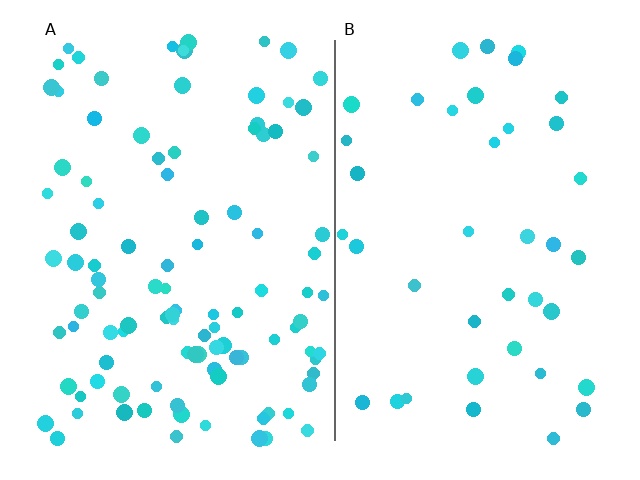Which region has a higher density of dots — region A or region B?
A (the left).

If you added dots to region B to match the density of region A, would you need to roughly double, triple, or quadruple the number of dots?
Approximately triple.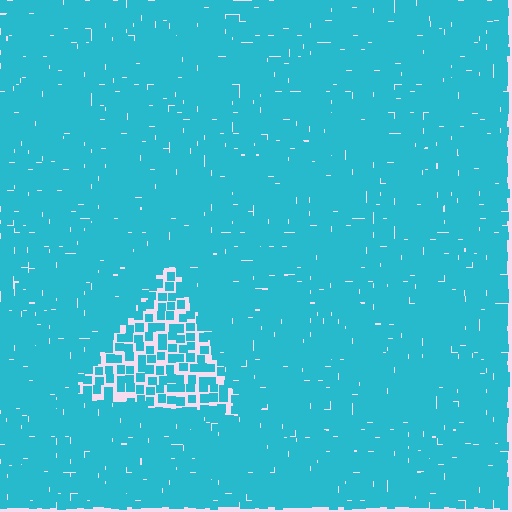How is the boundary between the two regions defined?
The boundary is defined by a change in element density (approximately 2.2x ratio). All elements are the same color, size, and shape.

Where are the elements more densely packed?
The elements are more densely packed outside the triangle boundary.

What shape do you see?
I see a triangle.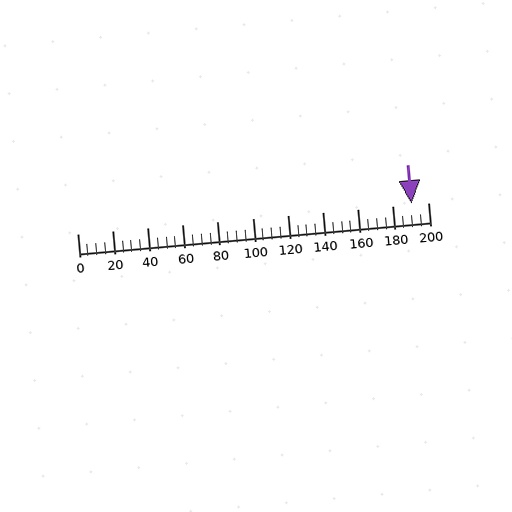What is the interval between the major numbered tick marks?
The major tick marks are spaced 20 units apart.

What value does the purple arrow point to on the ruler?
The purple arrow points to approximately 191.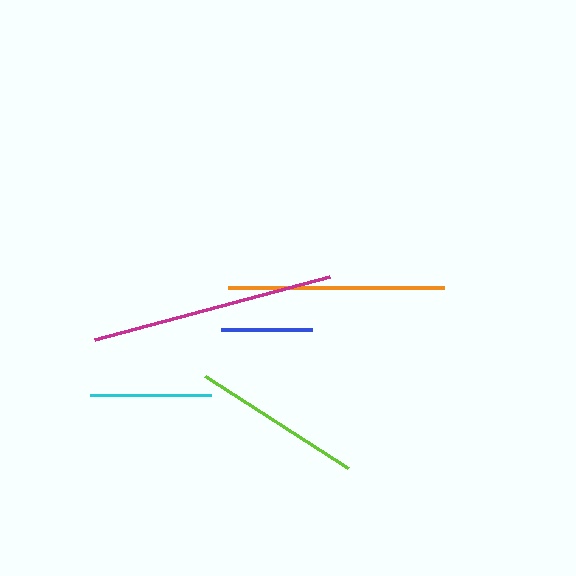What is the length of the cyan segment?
The cyan segment is approximately 121 pixels long.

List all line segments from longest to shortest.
From longest to shortest: magenta, orange, lime, cyan, blue.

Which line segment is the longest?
The magenta line is the longest at approximately 243 pixels.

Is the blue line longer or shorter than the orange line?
The orange line is longer than the blue line.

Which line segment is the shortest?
The blue line is the shortest at approximately 91 pixels.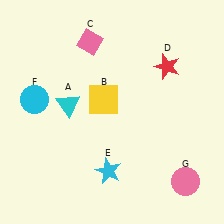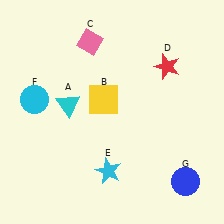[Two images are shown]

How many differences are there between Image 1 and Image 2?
There is 1 difference between the two images.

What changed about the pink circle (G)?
In Image 1, G is pink. In Image 2, it changed to blue.